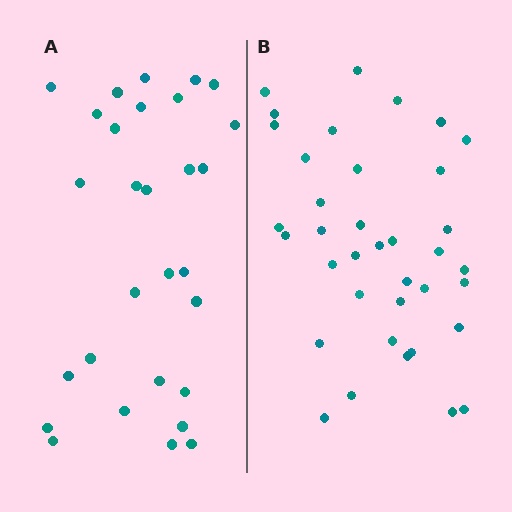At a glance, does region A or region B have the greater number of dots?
Region B (the right region) has more dots.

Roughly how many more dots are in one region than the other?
Region B has roughly 8 or so more dots than region A.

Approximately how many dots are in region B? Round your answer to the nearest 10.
About 40 dots. (The exact count is 37, which rounds to 40.)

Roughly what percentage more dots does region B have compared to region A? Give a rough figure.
About 30% more.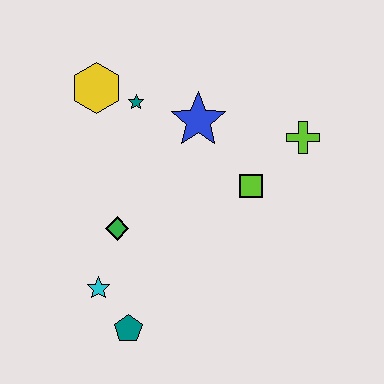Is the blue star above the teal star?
No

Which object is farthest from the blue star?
The teal pentagon is farthest from the blue star.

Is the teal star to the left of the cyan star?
No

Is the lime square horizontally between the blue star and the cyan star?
No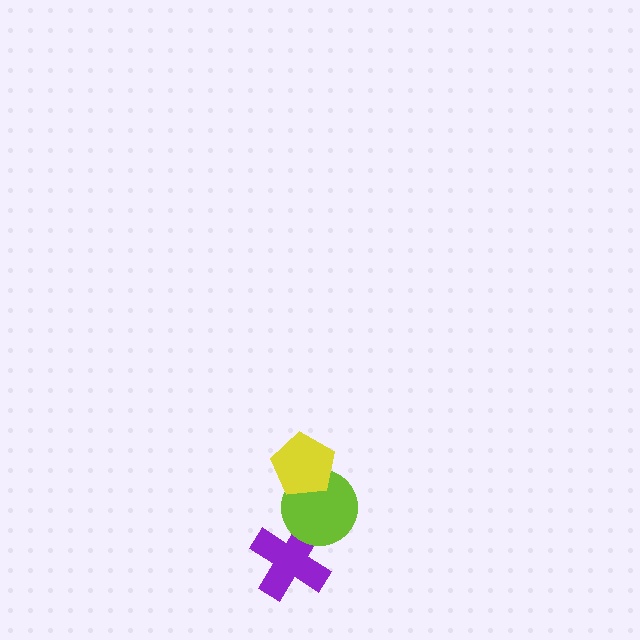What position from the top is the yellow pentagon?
The yellow pentagon is 1st from the top.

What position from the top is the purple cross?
The purple cross is 3rd from the top.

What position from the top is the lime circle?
The lime circle is 2nd from the top.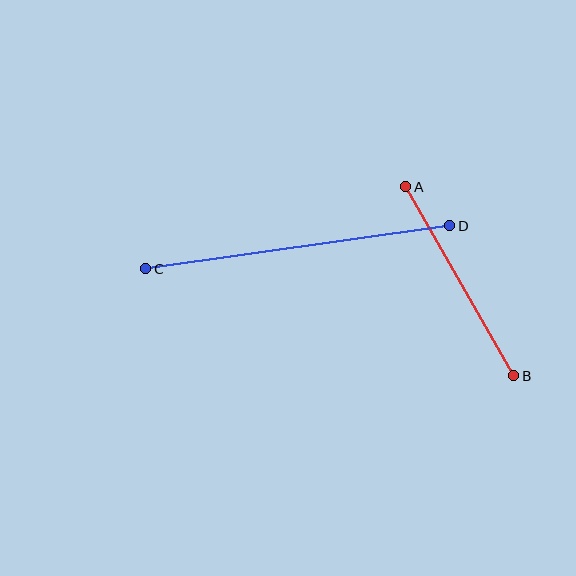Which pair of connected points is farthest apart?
Points C and D are farthest apart.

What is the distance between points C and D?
The distance is approximately 307 pixels.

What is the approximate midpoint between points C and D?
The midpoint is at approximately (298, 247) pixels.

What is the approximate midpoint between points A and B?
The midpoint is at approximately (460, 281) pixels.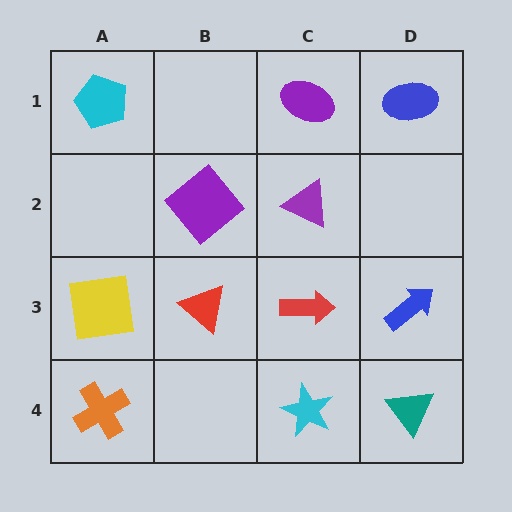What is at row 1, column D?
A blue ellipse.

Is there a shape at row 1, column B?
No, that cell is empty.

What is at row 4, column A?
An orange cross.